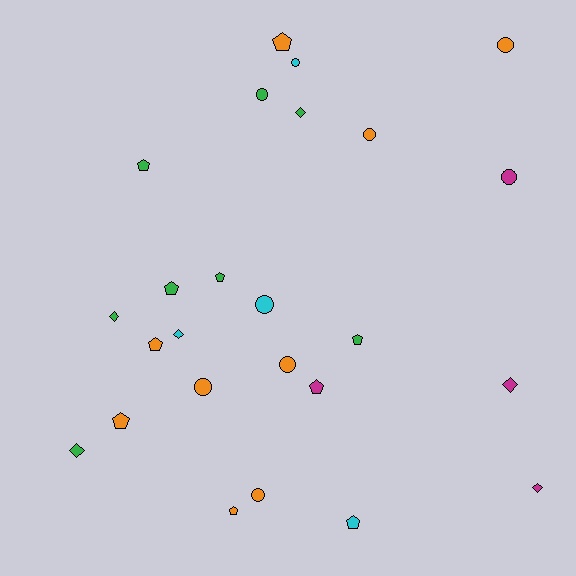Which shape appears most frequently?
Pentagon, with 10 objects.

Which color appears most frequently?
Orange, with 9 objects.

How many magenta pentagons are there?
There is 1 magenta pentagon.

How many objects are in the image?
There are 25 objects.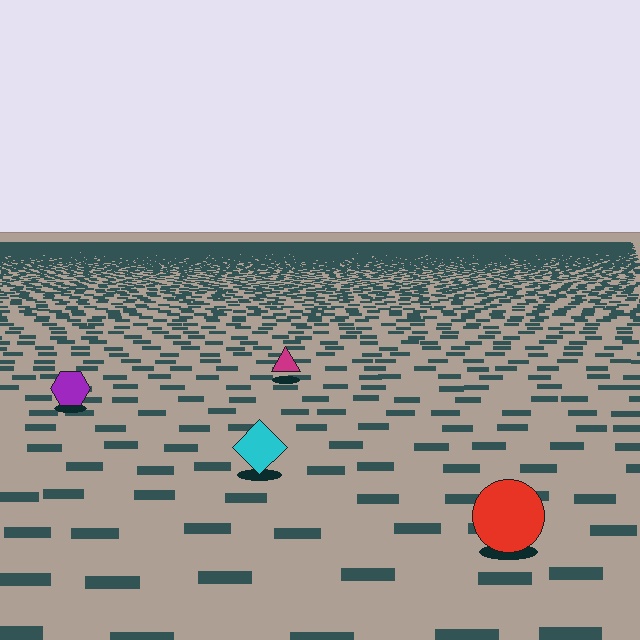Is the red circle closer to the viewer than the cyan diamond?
Yes. The red circle is closer — you can tell from the texture gradient: the ground texture is coarser near it.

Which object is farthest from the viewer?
The magenta triangle is farthest from the viewer. It appears smaller and the ground texture around it is denser.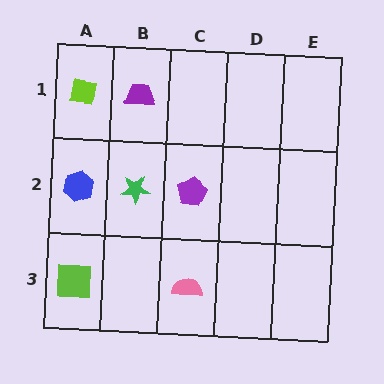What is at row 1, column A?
A lime square.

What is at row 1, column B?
A purple trapezoid.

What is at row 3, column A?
A lime square.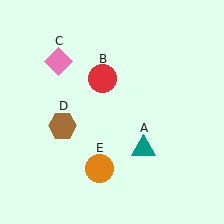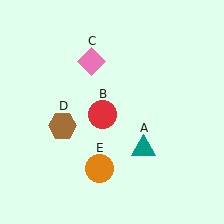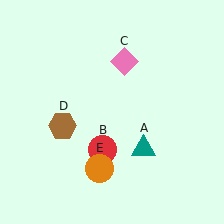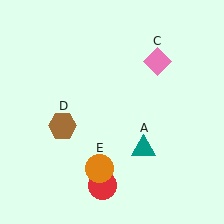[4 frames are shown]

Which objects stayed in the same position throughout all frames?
Teal triangle (object A) and brown hexagon (object D) and orange circle (object E) remained stationary.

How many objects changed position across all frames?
2 objects changed position: red circle (object B), pink diamond (object C).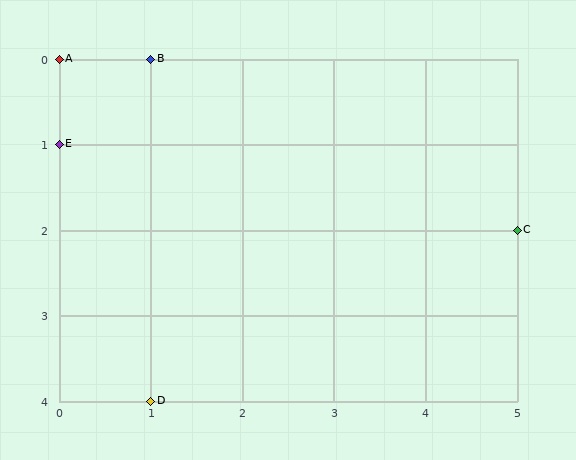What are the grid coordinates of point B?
Point B is at grid coordinates (1, 0).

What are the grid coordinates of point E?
Point E is at grid coordinates (0, 1).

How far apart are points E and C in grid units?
Points E and C are 5 columns and 1 row apart (about 5.1 grid units diagonally).